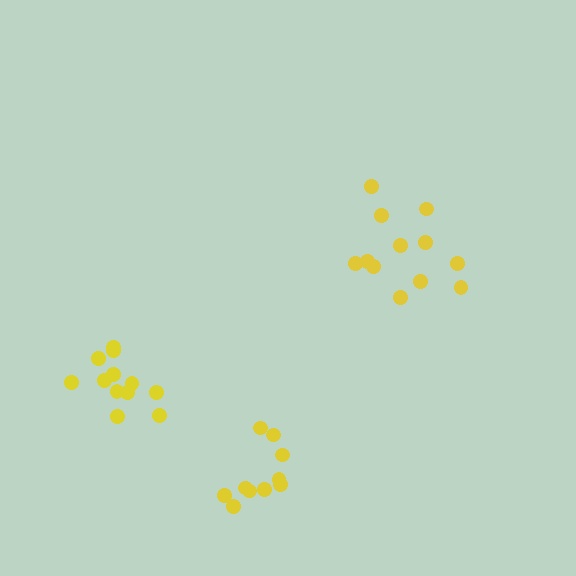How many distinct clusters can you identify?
There are 3 distinct clusters.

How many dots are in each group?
Group 1: 12 dots, Group 2: 12 dots, Group 3: 10 dots (34 total).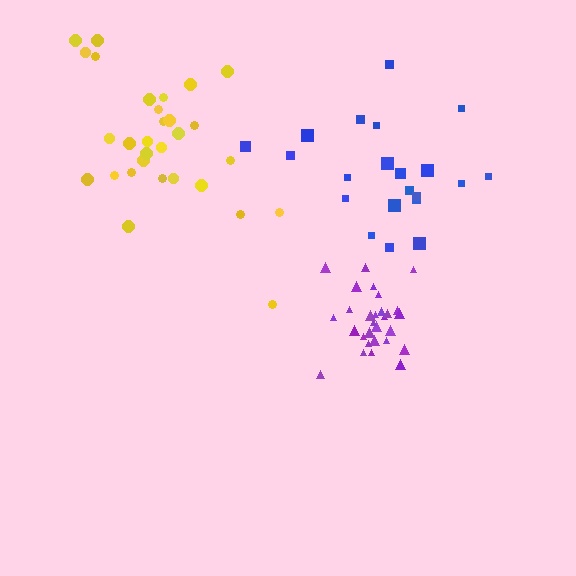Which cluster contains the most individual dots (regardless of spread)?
Purple (30).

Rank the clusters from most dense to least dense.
purple, yellow, blue.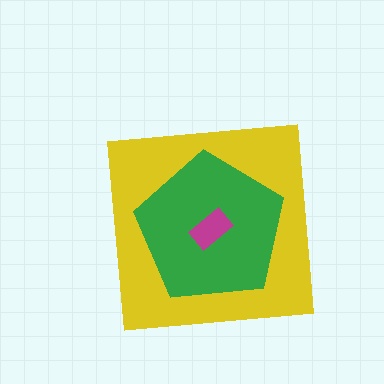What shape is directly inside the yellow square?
The green pentagon.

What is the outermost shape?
The yellow square.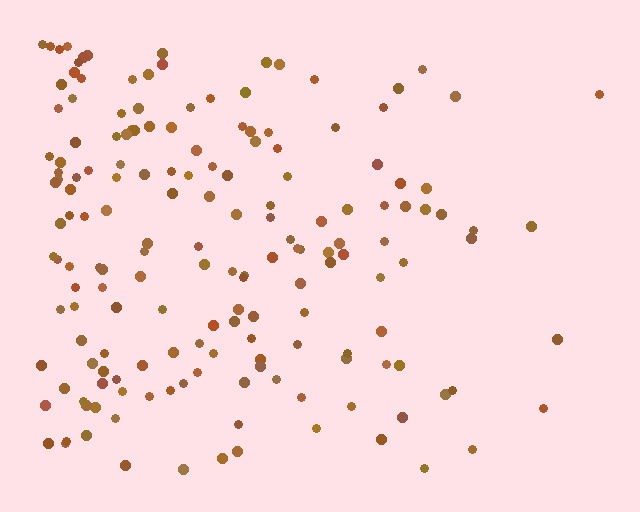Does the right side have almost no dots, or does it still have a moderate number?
Still a moderate number, just noticeably fewer than the left.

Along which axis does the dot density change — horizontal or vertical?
Horizontal.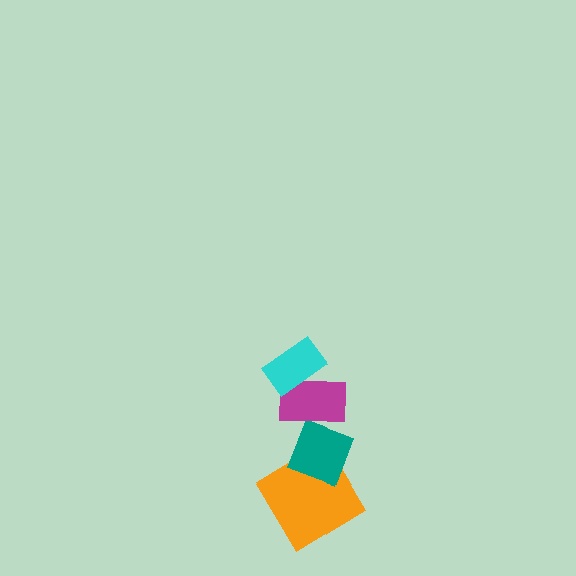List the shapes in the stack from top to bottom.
From top to bottom: the cyan rectangle, the magenta rectangle, the teal diamond, the orange diamond.